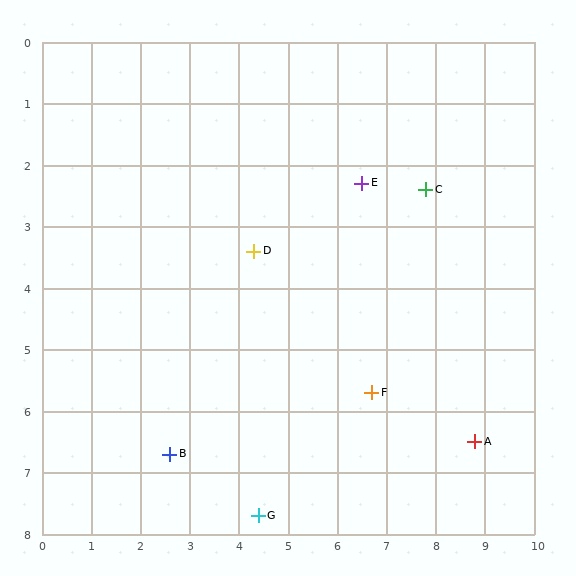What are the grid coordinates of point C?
Point C is at approximately (7.8, 2.4).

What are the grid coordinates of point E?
Point E is at approximately (6.5, 2.3).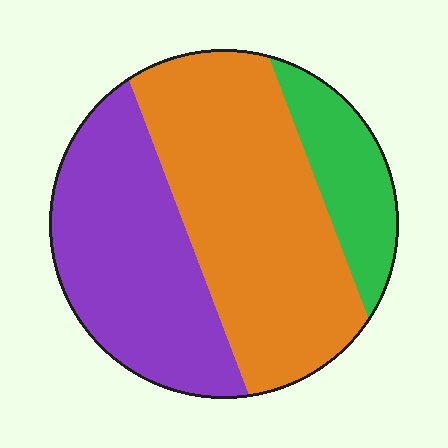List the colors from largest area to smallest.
From largest to smallest: orange, purple, green.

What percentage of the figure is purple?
Purple takes up about three eighths (3/8) of the figure.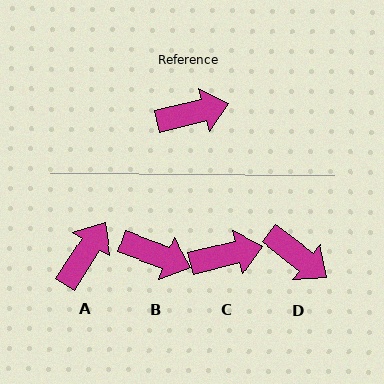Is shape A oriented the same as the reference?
No, it is off by about 44 degrees.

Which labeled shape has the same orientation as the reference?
C.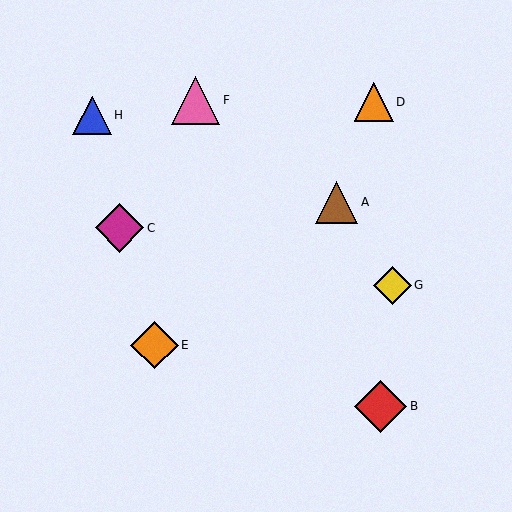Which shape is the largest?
The red diamond (labeled B) is the largest.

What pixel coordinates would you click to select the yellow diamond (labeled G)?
Click at (393, 285) to select the yellow diamond G.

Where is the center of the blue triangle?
The center of the blue triangle is at (92, 115).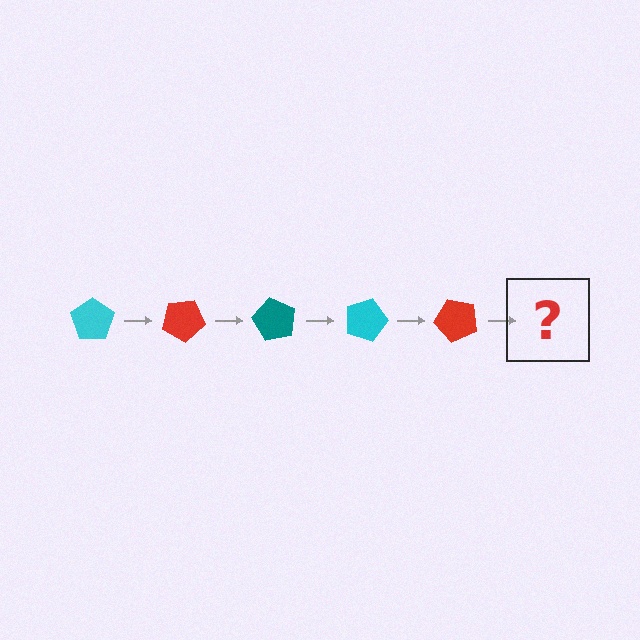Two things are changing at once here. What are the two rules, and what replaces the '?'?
The two rules are that it rotates 30 degrees each step and the color cycles through cyan, red, and teal. The '?' should be a teal pentagon, rotated 150 degrees from the start.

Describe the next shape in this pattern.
It should be a teal pentagon, rotated 150 degrees from the start.